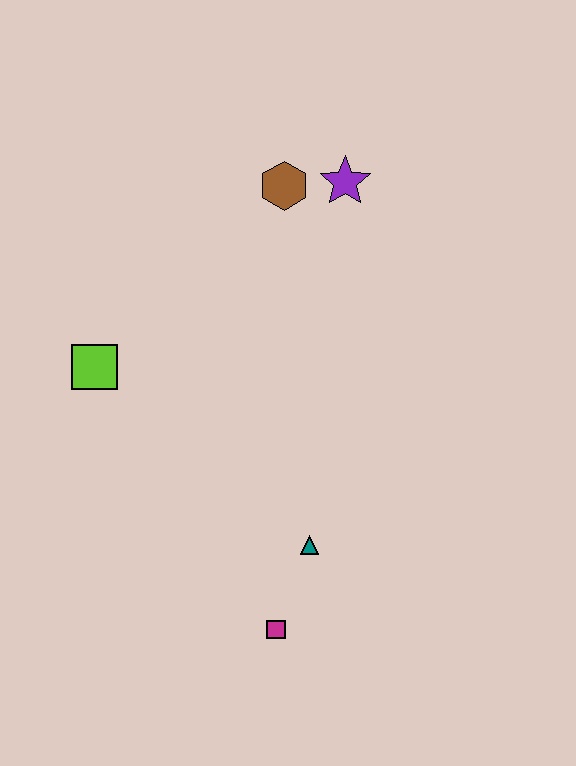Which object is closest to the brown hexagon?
The purple star is closest to the brown hexagon.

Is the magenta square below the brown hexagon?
Yes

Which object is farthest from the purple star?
The magenta square is farthest from the purple star.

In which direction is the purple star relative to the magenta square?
The purple star is above the magenta square.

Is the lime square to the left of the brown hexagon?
Yes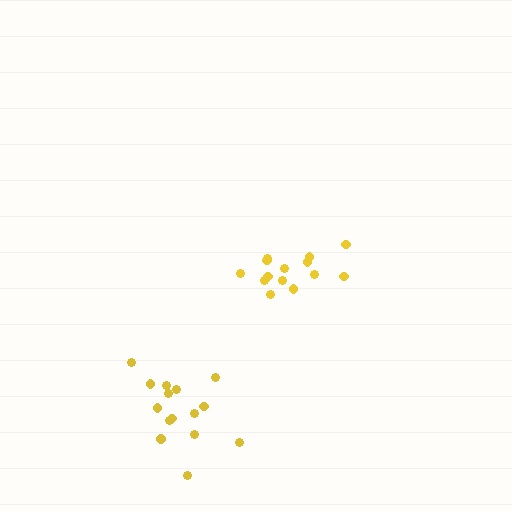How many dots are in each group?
Group 1: 15 dots, Group 2: 14 dots (29 total).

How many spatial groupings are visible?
There are 2 spatial groupings.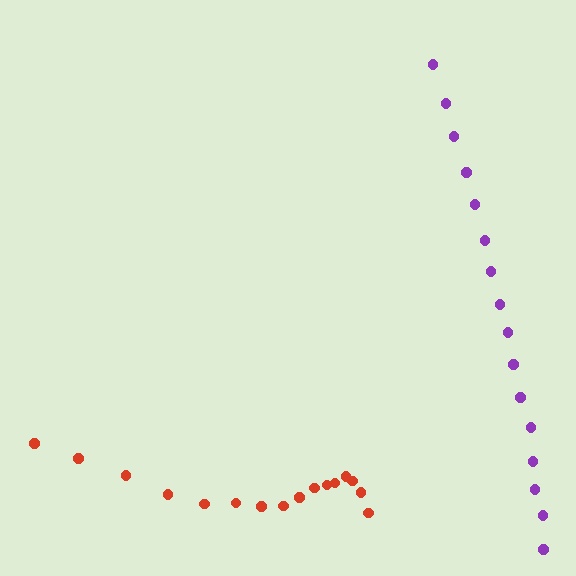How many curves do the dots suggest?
There are 2 distinct paths.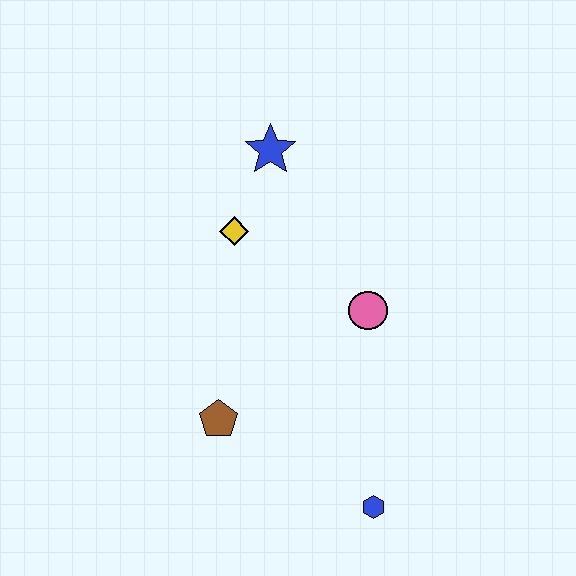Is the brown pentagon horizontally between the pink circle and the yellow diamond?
No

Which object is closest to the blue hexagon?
The brown pentagon is closest to the blue hexagon.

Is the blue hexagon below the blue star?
Yes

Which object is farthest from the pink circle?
The blue hexagon is farthest from the pink circle.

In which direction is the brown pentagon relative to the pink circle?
The brown pentagon is to the left of the pink circle.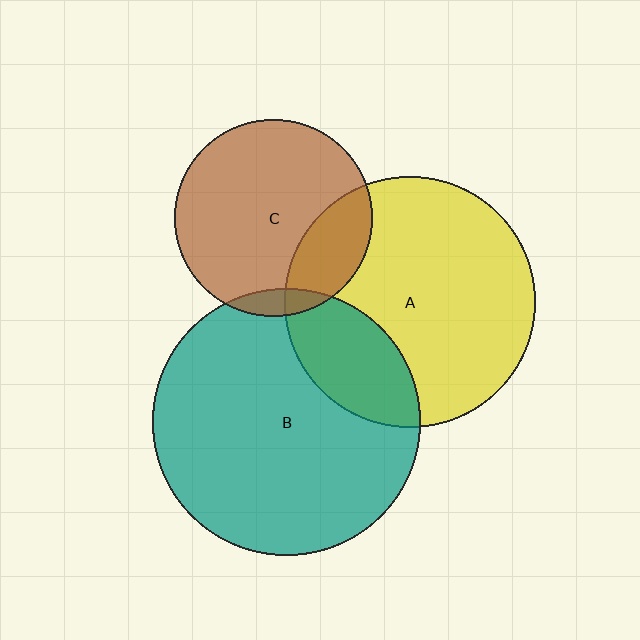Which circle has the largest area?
Circle B (teal).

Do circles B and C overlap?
Yes.